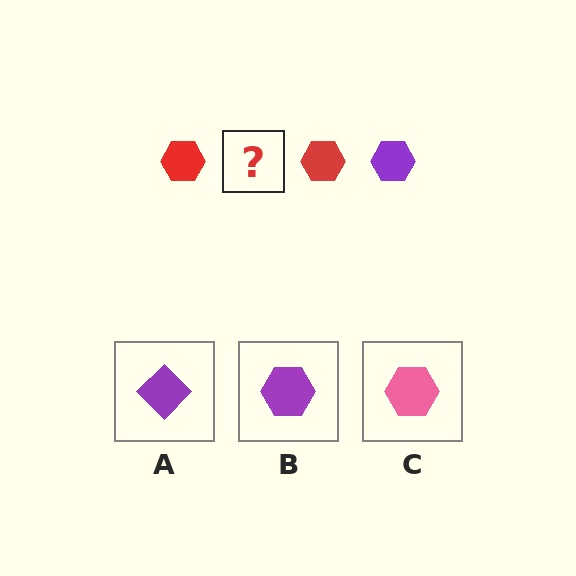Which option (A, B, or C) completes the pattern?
B.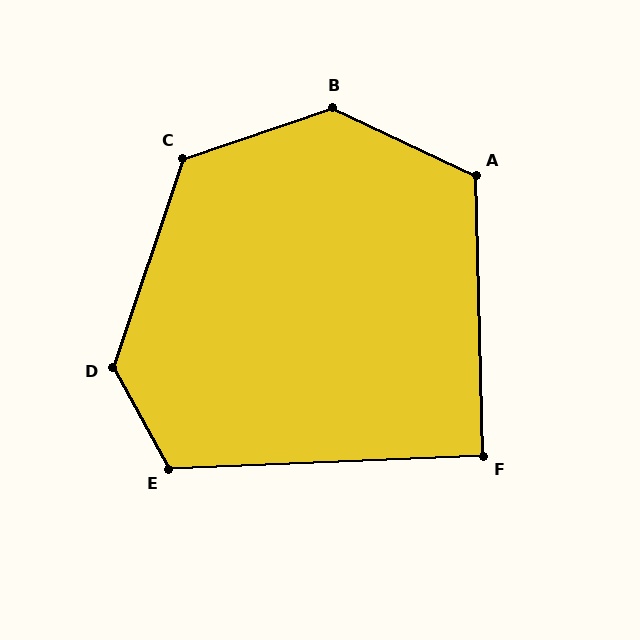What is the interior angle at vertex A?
Approximately 117 degrees (obtuse).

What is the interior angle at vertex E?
Approximately 116 degrees (obtuse).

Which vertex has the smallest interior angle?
F, at approximately 91 degrees.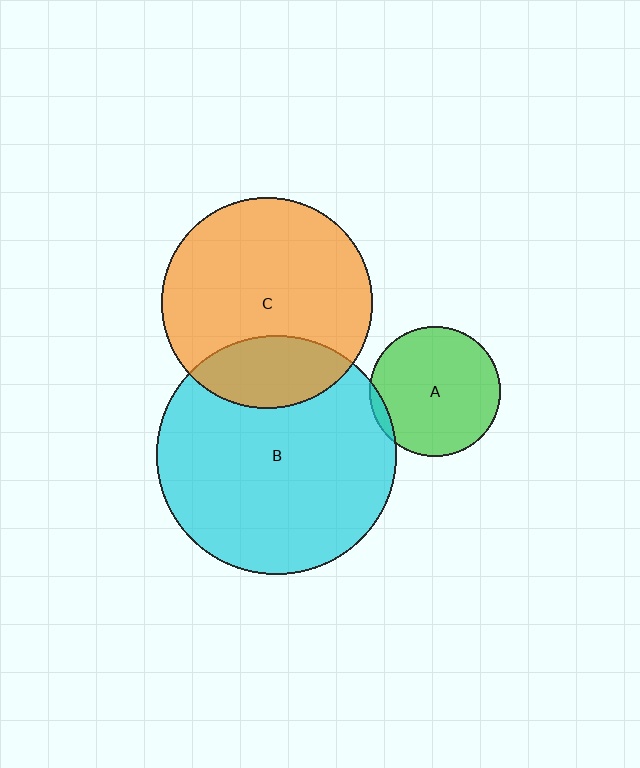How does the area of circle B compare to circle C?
Approximately 1.3 times.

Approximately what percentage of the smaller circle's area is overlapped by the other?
Approximately 5%.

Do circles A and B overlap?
Yes.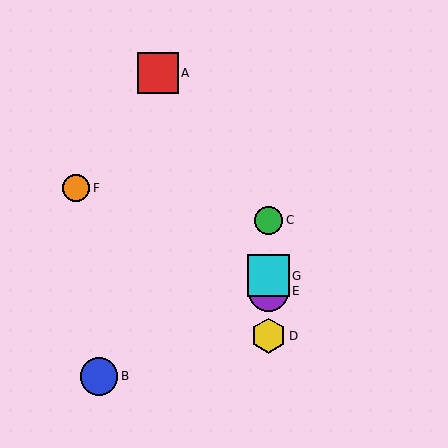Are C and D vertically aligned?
Yes, both are at x≈269.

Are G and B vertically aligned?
No, G is at x≈269 and B is at x≈99.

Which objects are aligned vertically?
Objects C, D, E, G are aligned vertically.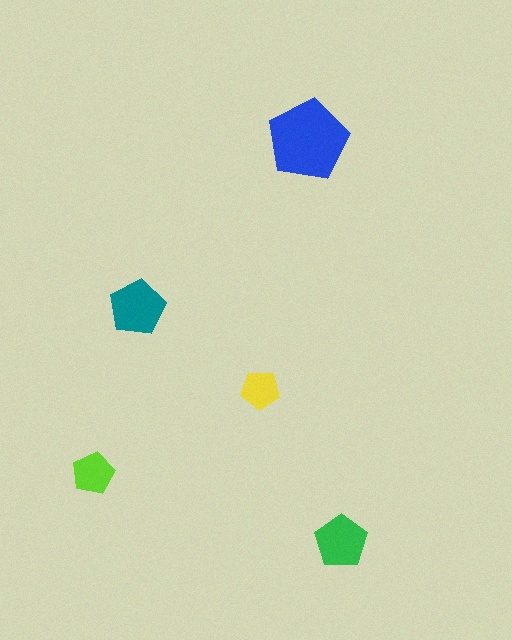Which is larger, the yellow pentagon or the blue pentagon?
The blue one.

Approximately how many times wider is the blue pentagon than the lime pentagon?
About 2 times wider.